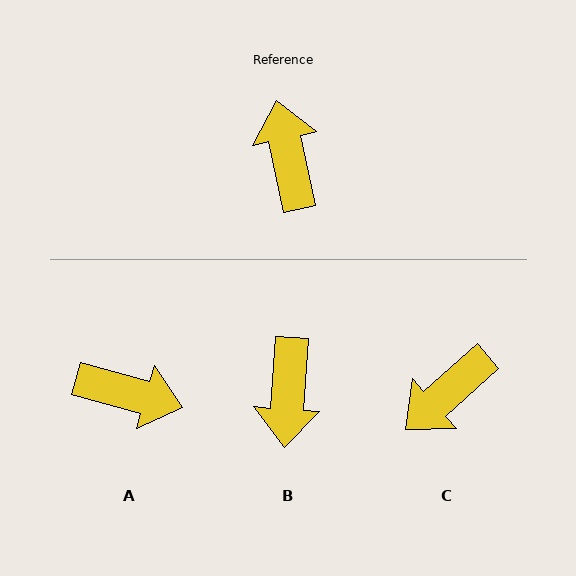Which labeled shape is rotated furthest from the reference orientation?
B, about 164 degrees away.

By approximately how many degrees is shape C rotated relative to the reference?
Approximately 119 degrees counter-clockwise.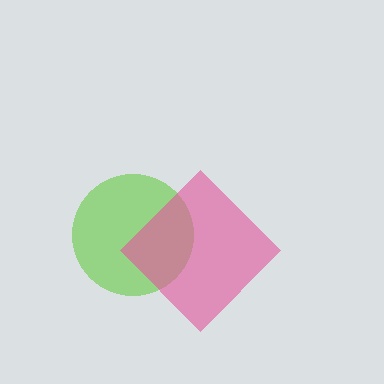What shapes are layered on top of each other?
The layered shapes are: a lime circle, a pink diamond.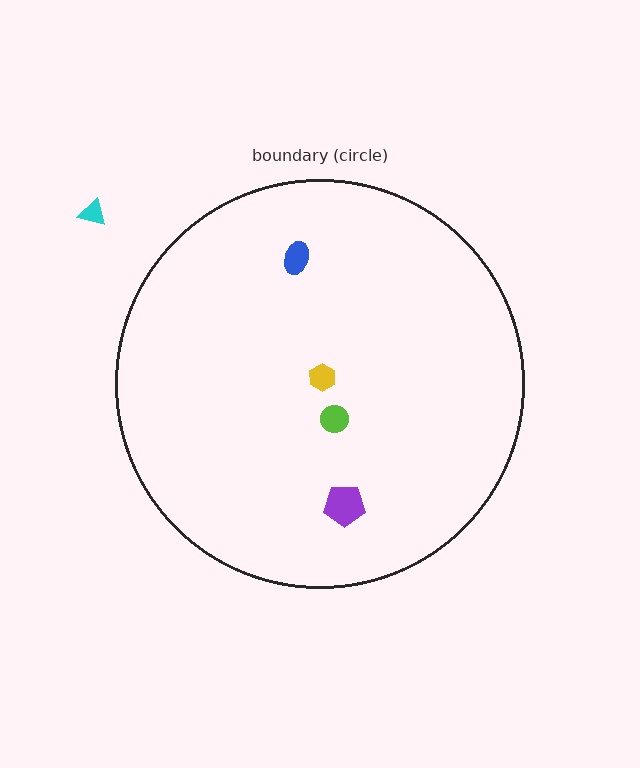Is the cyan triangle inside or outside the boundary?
Outside.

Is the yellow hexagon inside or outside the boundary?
Inside.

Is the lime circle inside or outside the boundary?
Inside.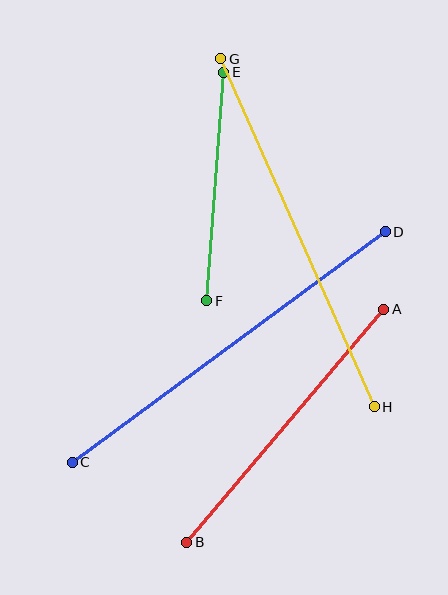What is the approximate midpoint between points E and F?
The midpoint is at approximately (215, 186) pixels.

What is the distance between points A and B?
The distance is approximately 305 pixels.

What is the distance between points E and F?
The distance is approximately 229 pixels.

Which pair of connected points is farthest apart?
Points C and D are farthest apart.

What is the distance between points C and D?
The distance is approximately 389 pixels.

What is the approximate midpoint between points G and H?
The midpoint is at approximately (298, 233) pixels.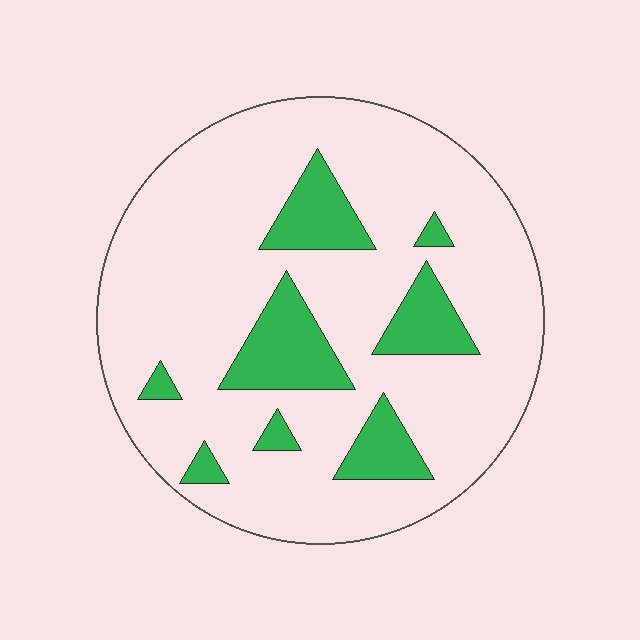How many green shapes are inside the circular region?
8.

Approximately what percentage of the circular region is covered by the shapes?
Approximately 20%.